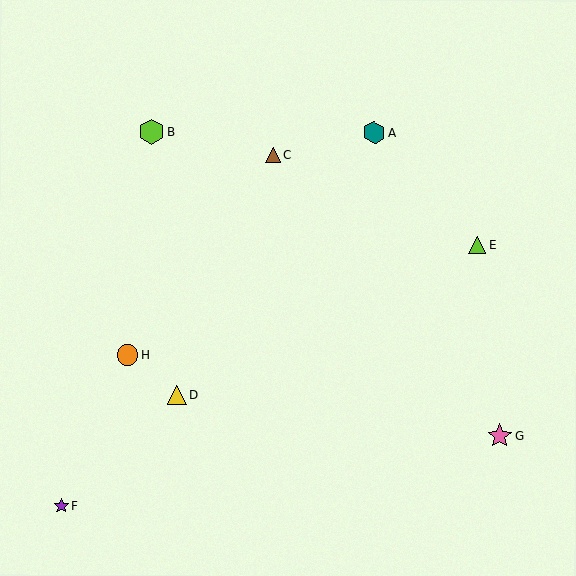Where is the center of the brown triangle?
The center of the brown triangle is at (273, 155).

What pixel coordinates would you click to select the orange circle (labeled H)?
Click at (127, 355) to select the orange circle H.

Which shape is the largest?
The lime hexagon (labeled B) is the largest.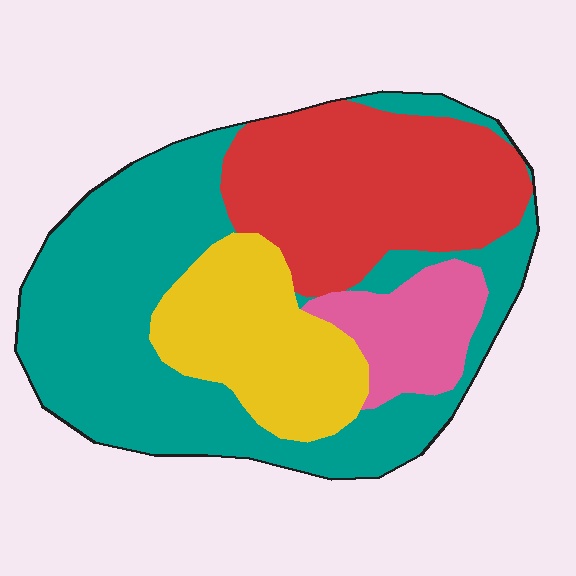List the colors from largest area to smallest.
From largest to smallest: teal, red, yellow, pink.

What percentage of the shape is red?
Red covers 27% of the shape.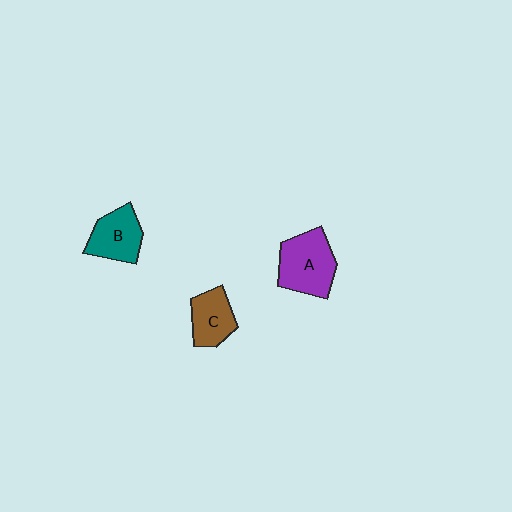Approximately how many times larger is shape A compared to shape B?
Approximately 1.3 times.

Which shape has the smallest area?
Shape C (brown).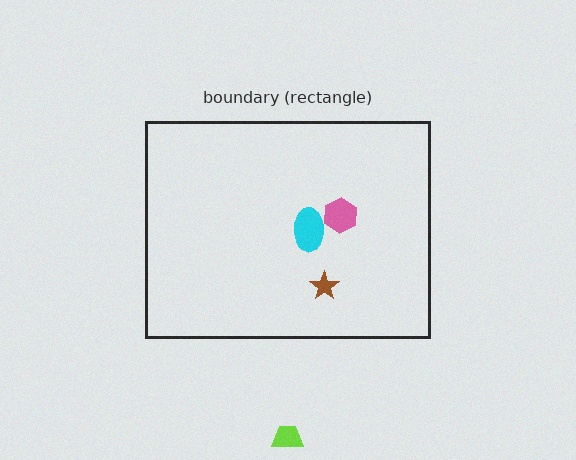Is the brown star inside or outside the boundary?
Inside.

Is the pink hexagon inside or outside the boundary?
Inside.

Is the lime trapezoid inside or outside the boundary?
Outside.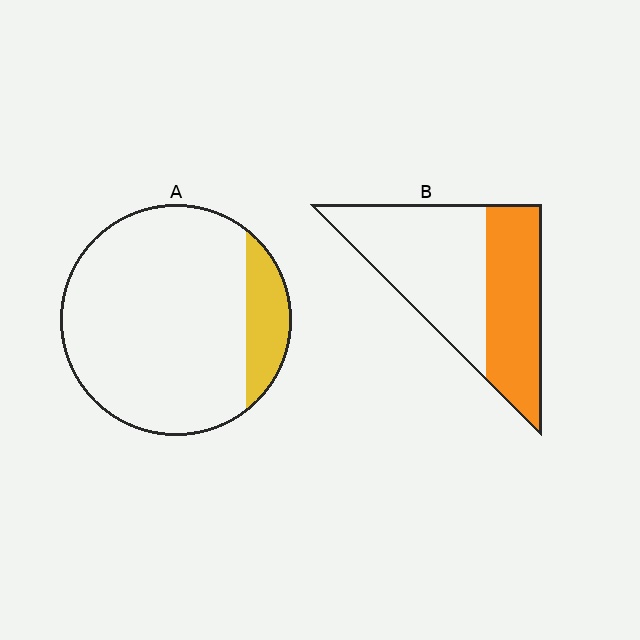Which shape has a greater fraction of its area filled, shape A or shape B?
Shape B.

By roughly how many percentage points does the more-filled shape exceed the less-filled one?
By roughly 30 percentage points (B over A).